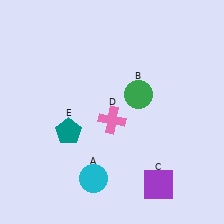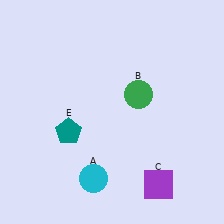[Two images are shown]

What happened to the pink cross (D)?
The pink cross (D) was removed in Image 2. It was in the bottom-right area of Image 1.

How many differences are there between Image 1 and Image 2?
There is 1 difference between the two images.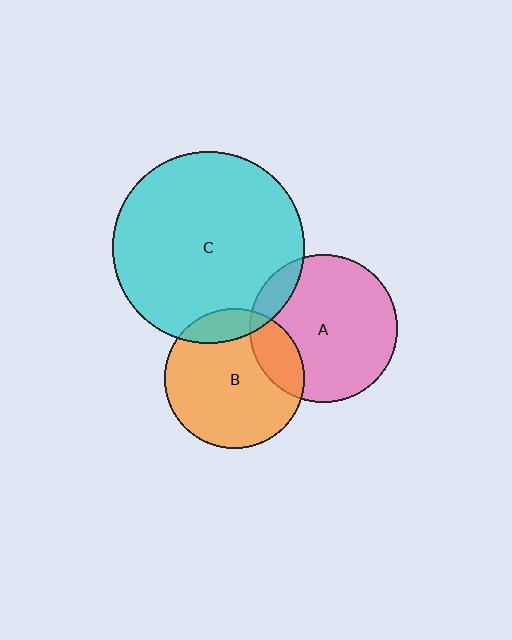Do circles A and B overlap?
Yes.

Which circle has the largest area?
Circle C (cyan).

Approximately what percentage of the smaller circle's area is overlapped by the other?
Approximately 20%.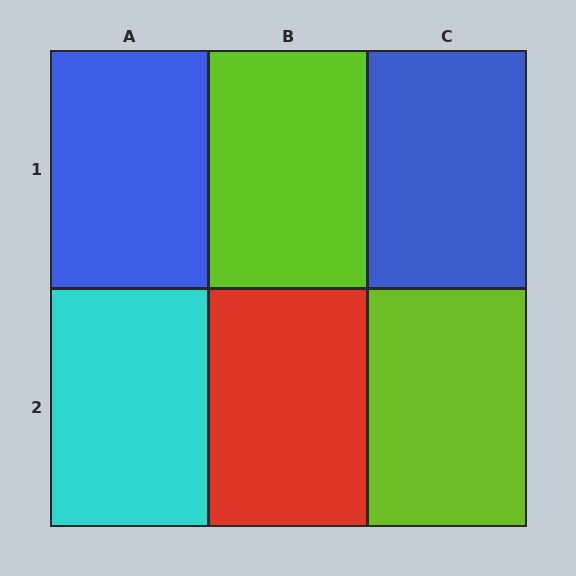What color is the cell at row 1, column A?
Blue.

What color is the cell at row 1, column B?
Lime.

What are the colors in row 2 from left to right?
Cyan, red, lime.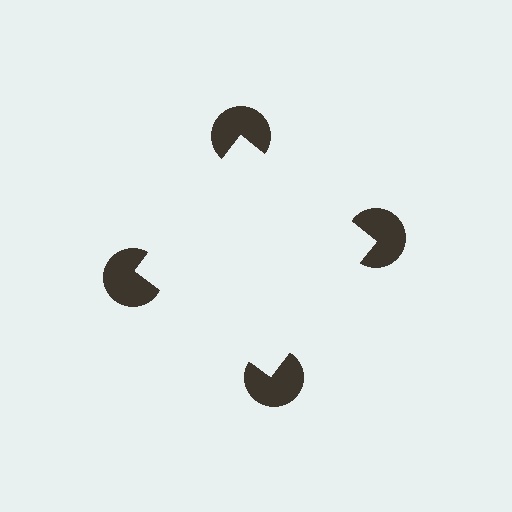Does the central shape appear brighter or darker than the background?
It typically appears slightly brighter than the background, even though no actual brightness change is drawn.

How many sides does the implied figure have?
4 sides.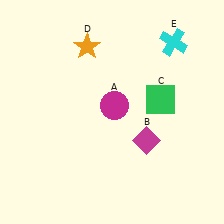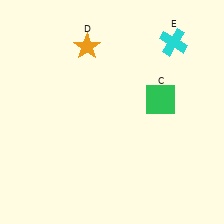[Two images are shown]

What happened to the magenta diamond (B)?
The magenta diamond (B) was removed in Image 2. It was in the bottom-right area of Image 1.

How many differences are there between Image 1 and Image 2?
There are 2 differences between the two images.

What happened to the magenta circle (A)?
The magenta circle (A) was removed in Image 2. It was in the top-right area of Image 1.